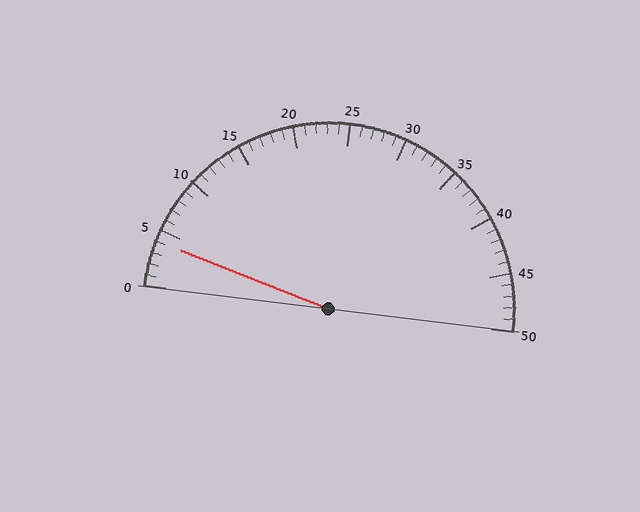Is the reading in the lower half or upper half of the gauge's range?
The reading is in the lower half of the range (0 to 50).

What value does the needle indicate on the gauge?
The needle indicates approximately 4.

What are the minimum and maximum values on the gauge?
The gauge ranges from 0 to 50.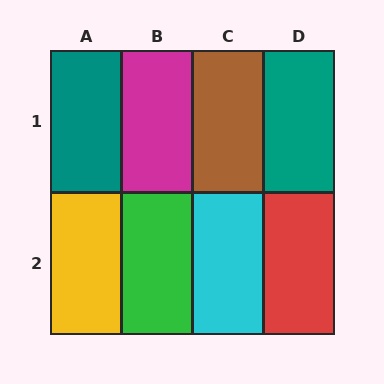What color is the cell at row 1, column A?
Teal.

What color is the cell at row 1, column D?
Teal.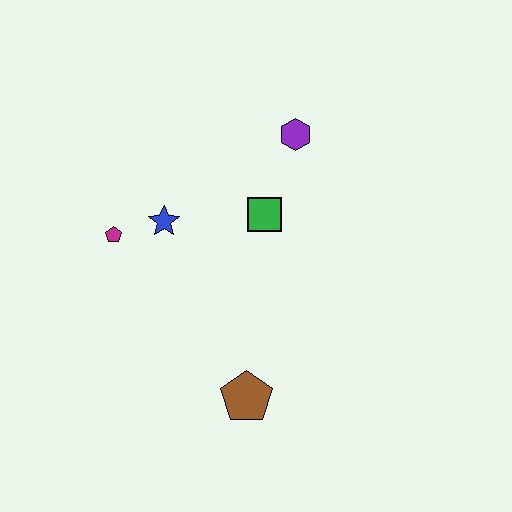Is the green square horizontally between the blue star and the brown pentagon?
No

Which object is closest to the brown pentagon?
The green square is closest to the brown pentagon.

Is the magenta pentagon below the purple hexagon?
Yes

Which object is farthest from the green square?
The brown pentagon is farthest from the green square.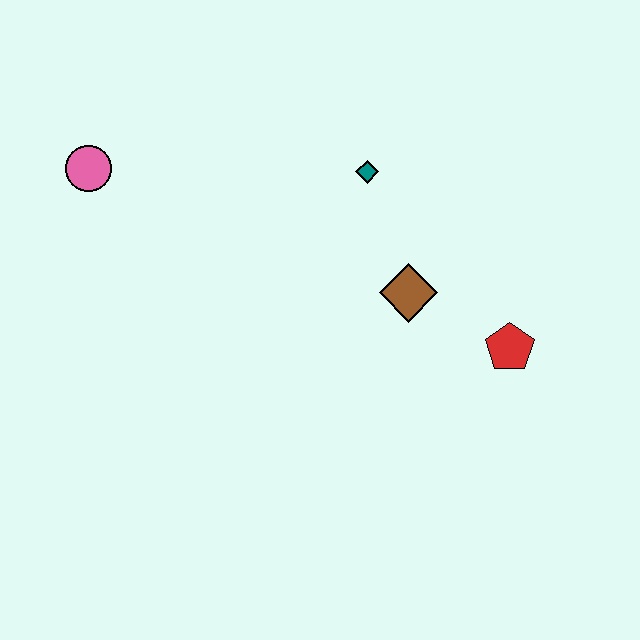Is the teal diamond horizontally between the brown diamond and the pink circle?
Yes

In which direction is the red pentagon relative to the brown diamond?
The red pentagon is to the right of the brown diamond.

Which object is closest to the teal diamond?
The brown diamond is closest to the teal diamond.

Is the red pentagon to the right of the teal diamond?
Yes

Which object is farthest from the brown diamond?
The pink circle is farthest from the brown diamond.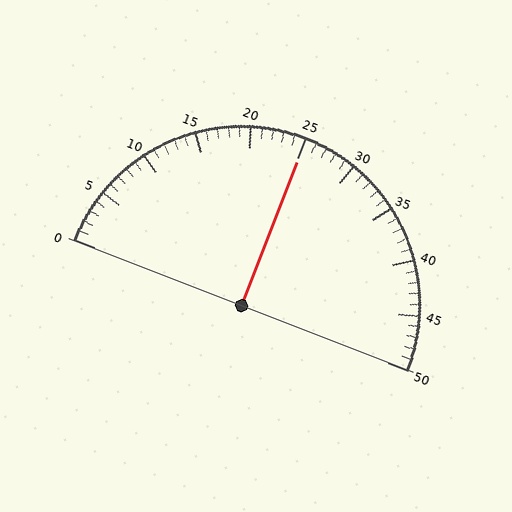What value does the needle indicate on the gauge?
The needle indicates approximately 25.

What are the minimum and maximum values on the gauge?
The gauge ranges from 0 to 50.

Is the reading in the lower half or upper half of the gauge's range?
The reading is in the upper half of the range (0 to 50).